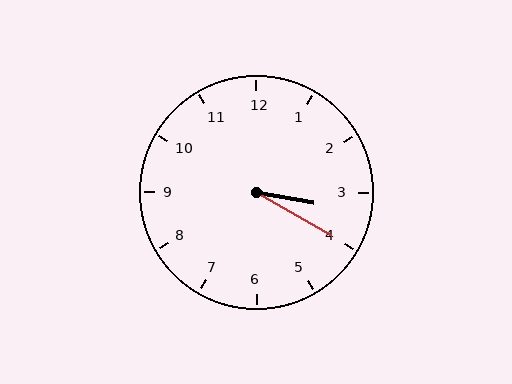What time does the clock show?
3:20.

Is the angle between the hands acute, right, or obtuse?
It is acute.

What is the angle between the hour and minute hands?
Approximately 20 degrees.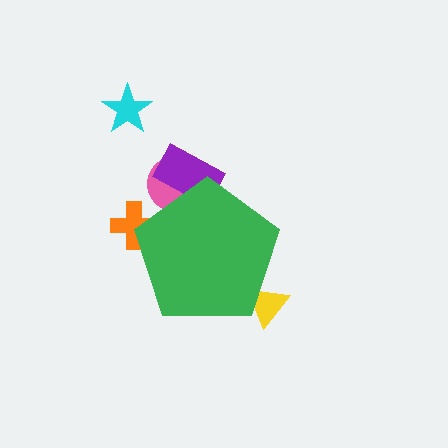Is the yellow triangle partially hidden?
Yes, the yellow triangle is partially hidden behind the green pentagon.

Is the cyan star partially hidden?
No, the cyan star is fully visible.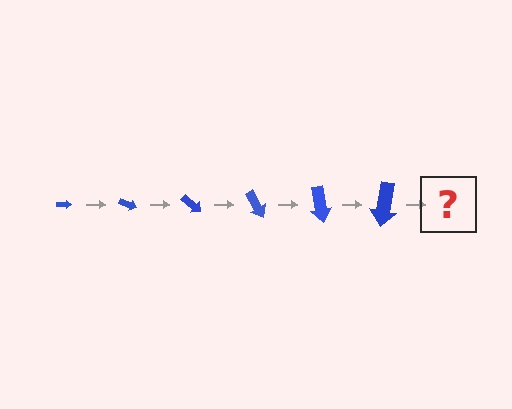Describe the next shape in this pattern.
It should be an arrow, larger than the previous one and rotated 120 degrees from the start.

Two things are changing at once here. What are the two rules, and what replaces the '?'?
The two rules are that the arrow grows larger each step and it rotates 20 degrees each step. The '?' should be an arrow, larger than the previous one and rotated 120 degrees from the start.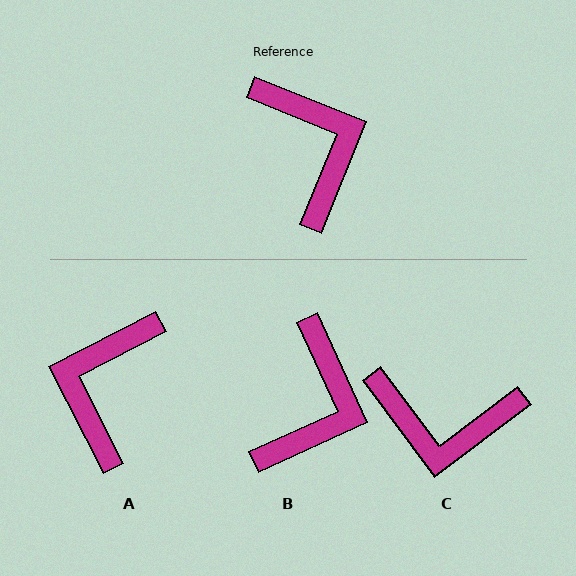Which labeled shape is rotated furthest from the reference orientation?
A, about 139 degrees away.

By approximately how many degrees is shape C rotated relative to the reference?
Approximately 121 degrees clockwise.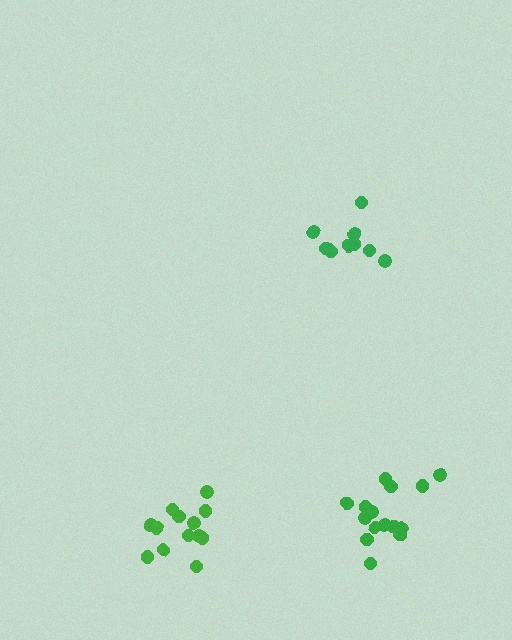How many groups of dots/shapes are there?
There are 3 groups.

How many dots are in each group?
Group 1: 10 dots, Group 2: 13 dots, Group 3: 15 dots (38 total).